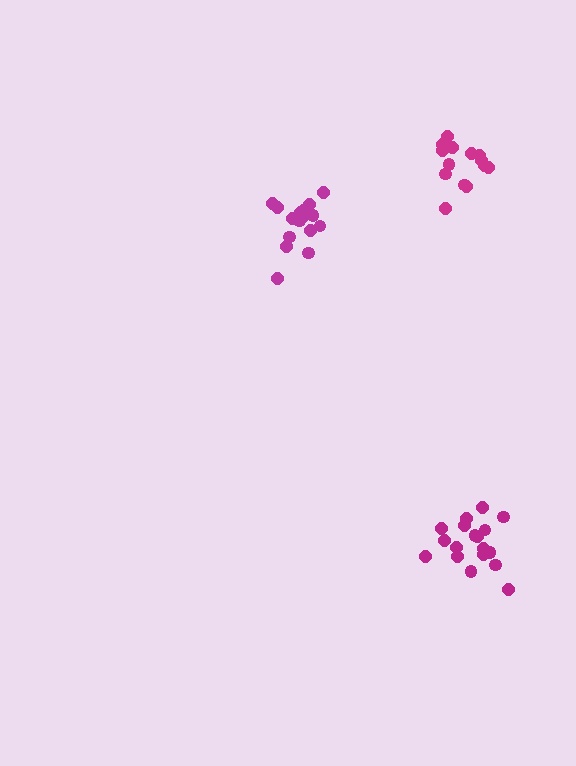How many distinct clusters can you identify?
There are 3 distinct clusters.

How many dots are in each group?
Group 1: 18 dots, Group 2: 14 dots, Group 3: 16 dots (48 total).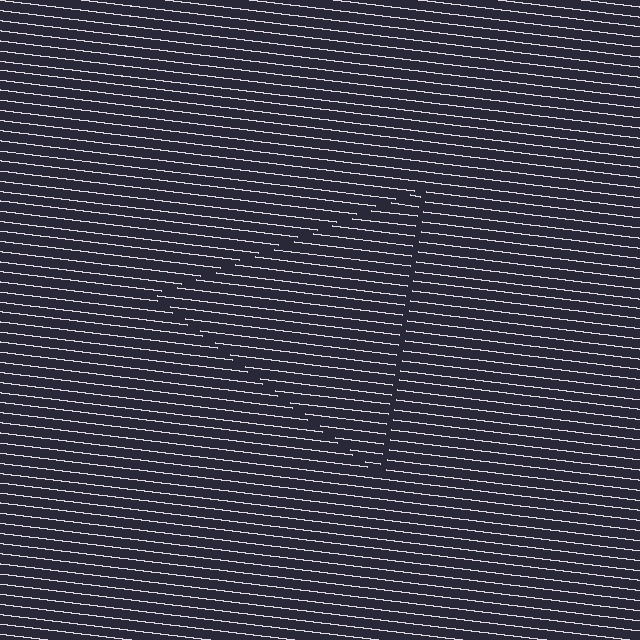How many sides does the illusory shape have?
3 sides — the line-ends trace a triangle.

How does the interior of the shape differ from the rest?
The interior of the shape contains the same grating, shifted by half a period — the contour is defined by the phase discontinuity where line-ends from the inner and outer gratings abut.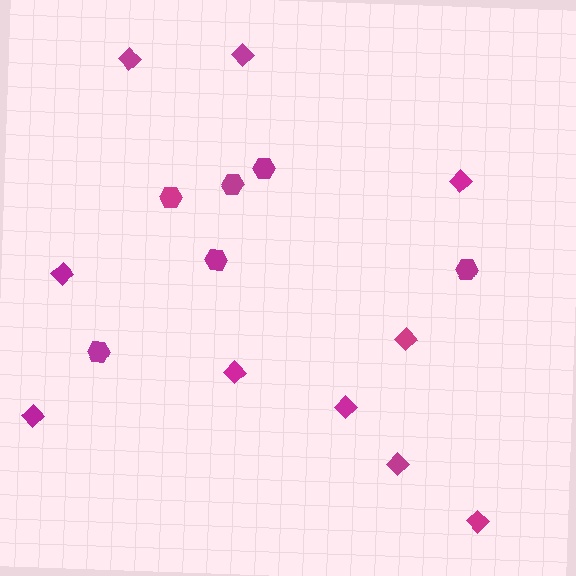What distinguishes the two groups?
There are 2 groups: one group of diamonds (10) and one group of hexagons (6).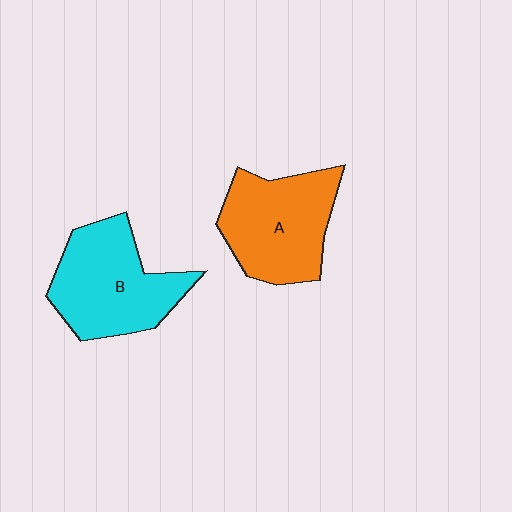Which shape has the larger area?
Shape B (cyan).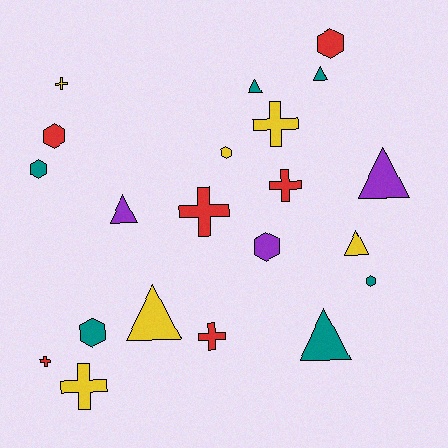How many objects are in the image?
There are 21 objects.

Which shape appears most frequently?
Triangle, with 7 objects.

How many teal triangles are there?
There are 3 teal triangles.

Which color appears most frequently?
Teal, with 6 objects.